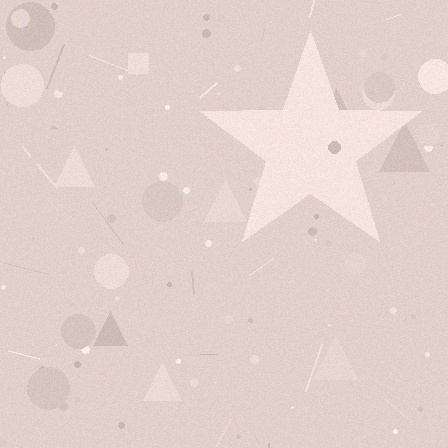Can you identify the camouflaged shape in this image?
The camouflaged shape is a star.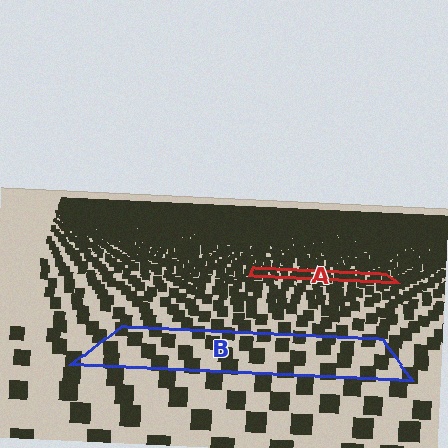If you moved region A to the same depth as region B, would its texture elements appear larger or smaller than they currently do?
They would appear larger. At a closer depth, the same texture elements are projected at a bigger on-screen size.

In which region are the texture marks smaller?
The texture marks are smaller in region A, because it is farther away.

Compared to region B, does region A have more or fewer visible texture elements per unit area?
Region A has more texture elements per unit area — they are packed more densely because it is farther away.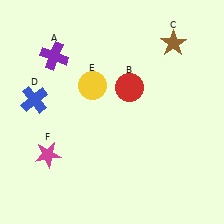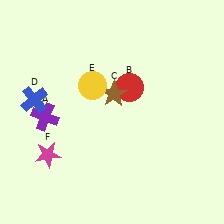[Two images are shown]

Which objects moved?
The objects that moved are: the purple cross (A), the brown star (C).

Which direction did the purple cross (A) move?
The purple cross (A) moved down.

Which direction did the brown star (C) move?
The brown star (C) moved left.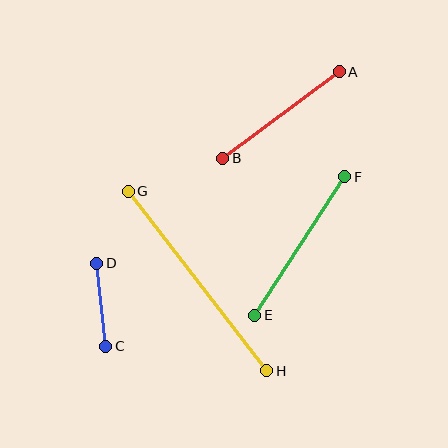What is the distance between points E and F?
The distance is approximately 165 pixels.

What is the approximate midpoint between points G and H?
The midpoint is at approximately (197, 281) pixels.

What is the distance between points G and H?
The distance is approximately 227 pixels.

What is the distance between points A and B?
The distance is approximately 145 pixels.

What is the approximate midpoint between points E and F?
The midpoint is at approximately (300, 246) pixels.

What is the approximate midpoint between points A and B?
The midpoint is at approximately (281, 115) pixels.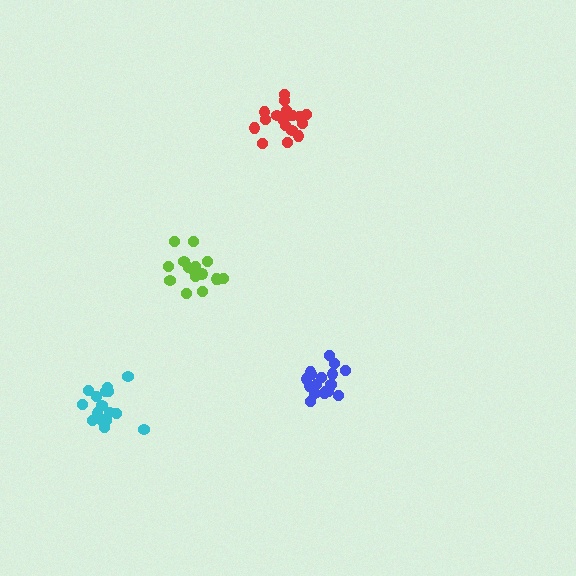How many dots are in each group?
Group 1: 18 dots, Group 2: 17 dots, Group 3: 17 dots, Group 4: 18 dots (70 total).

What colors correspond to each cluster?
The clusters are colored: blue, cyan, lime, red.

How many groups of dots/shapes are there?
There are 4 groups.